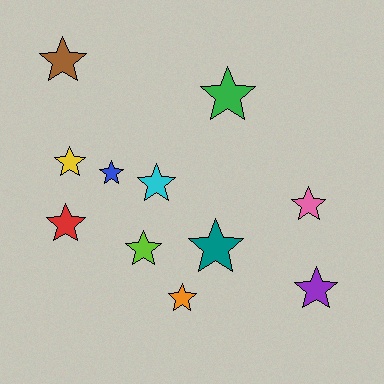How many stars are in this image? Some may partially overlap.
There are 11 stars.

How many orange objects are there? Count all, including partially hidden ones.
There is 1 orange object.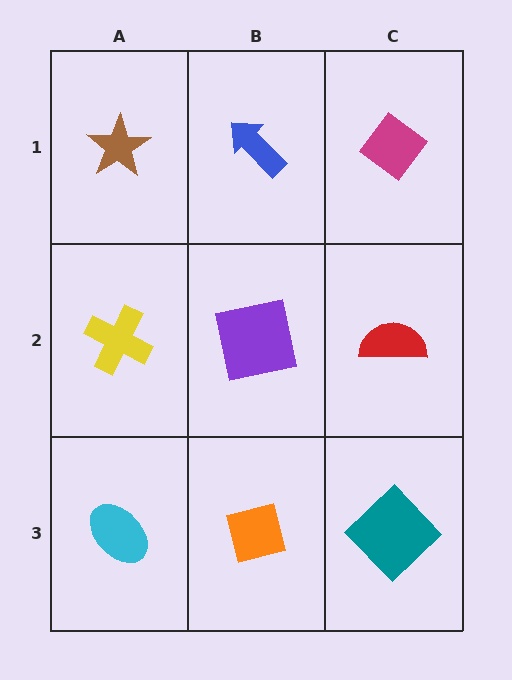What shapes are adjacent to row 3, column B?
A purple square (row 2, column B), a cyan ellipse (row 3, column A), a teal diamond (row 3, column C).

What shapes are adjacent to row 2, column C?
A magenta diamond (row 1, column C), a teal diamond (row 3, column C), a purple square (row 2, column B).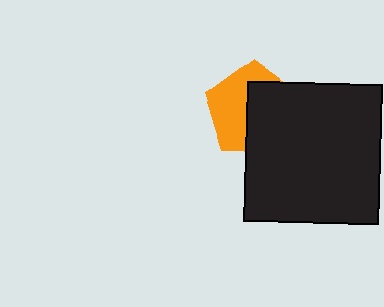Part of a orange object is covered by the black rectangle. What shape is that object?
It is a pentagon.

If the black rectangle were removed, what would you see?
You would see the complete orange pentagon.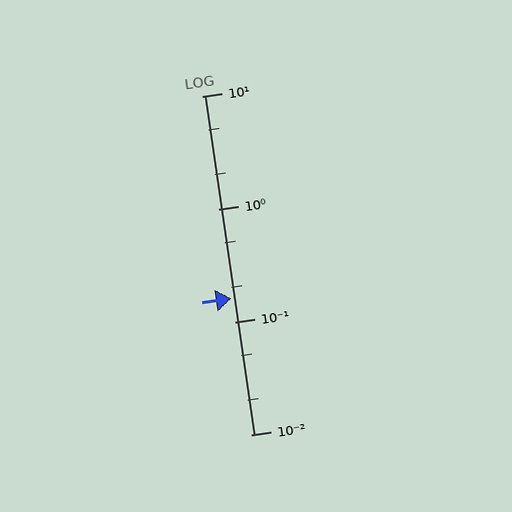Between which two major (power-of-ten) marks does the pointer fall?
The pointer is between 0.1 and 1.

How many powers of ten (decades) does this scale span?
The scale spans 3 decades, from 0.01 to 10.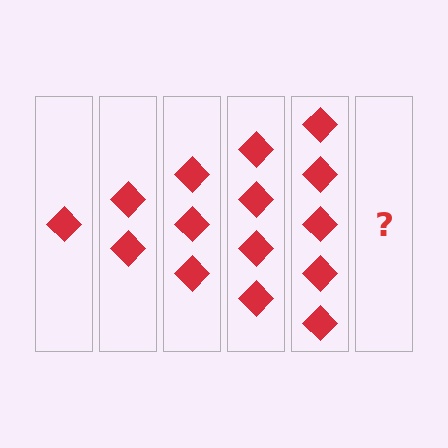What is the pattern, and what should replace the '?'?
The pattern is that each step adds one more diamond. The '?' should be 6 diamonds.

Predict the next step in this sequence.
The next step is 6 diamonds.